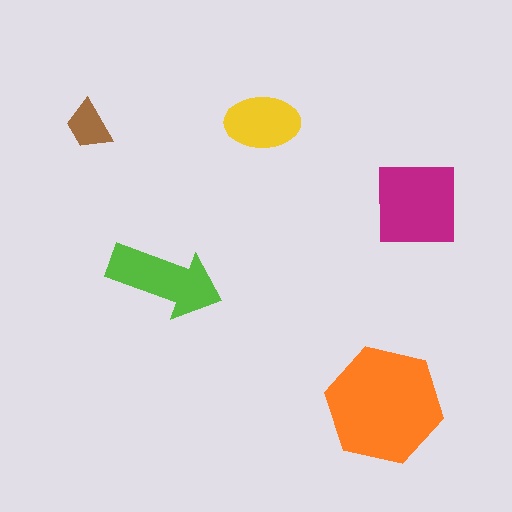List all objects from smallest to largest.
The brown trapezoid, the yellow ellipse, the lime arrow, the magenta square, the orange hexagon.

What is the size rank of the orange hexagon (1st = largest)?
1st.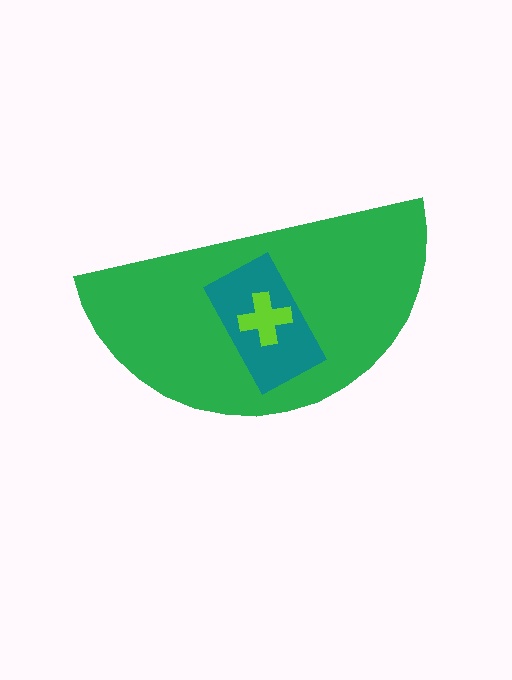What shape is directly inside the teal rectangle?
The lime cross.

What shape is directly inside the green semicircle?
The teal rectangle.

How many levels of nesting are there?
3.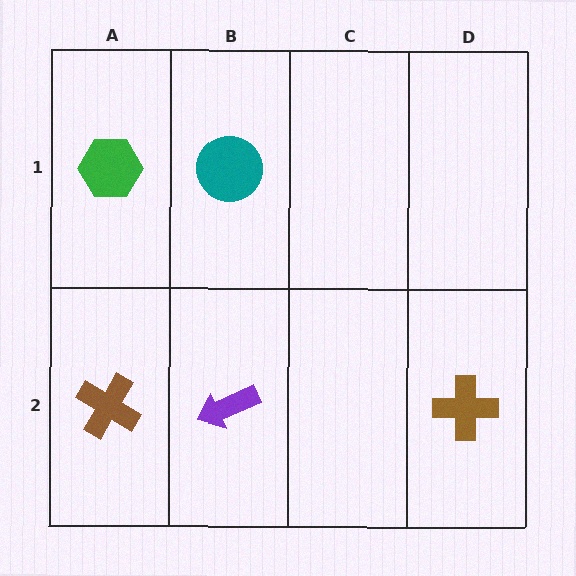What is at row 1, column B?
A teal circle.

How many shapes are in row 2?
3 shapes.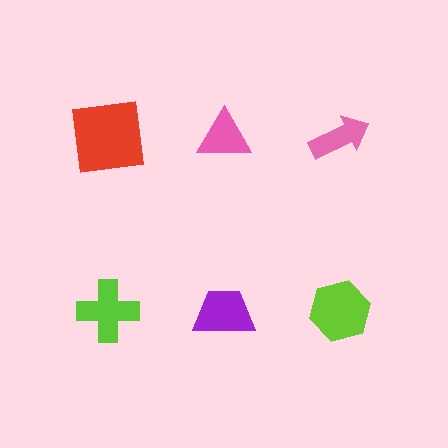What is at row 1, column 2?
A pink triangle.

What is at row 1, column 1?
A red square.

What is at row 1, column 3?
A pink arrow.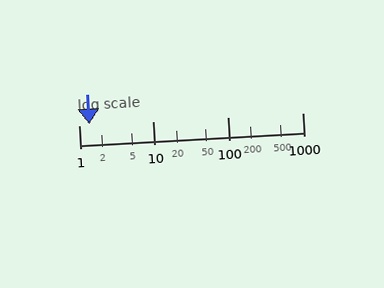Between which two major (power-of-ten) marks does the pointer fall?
The pointer is between 1 and 10.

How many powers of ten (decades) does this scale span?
The scale spans 3 decades, from 1 to 1000.